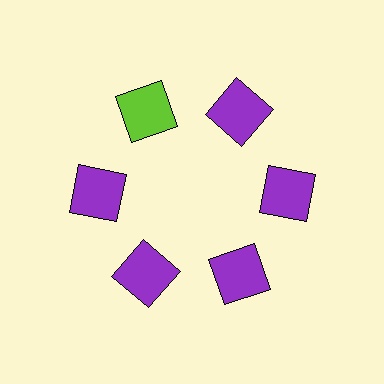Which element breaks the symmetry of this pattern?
The lime square at roughly the 11 o'clock position breaks the symmetry. All other shapes are purple squares.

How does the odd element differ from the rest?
It has a different color: lime instead of purple.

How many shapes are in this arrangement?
There are 6 shapes arranged in a ring pattern.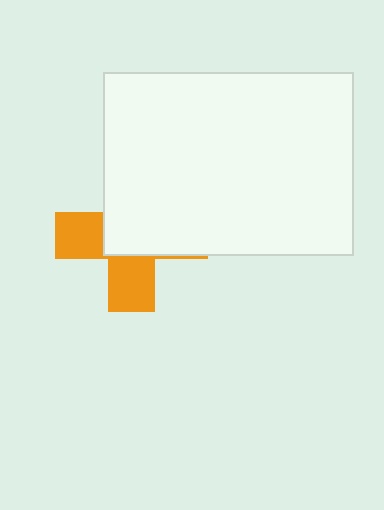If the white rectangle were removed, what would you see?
You would see the complete orange cross.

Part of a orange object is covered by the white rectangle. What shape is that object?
It is a cross.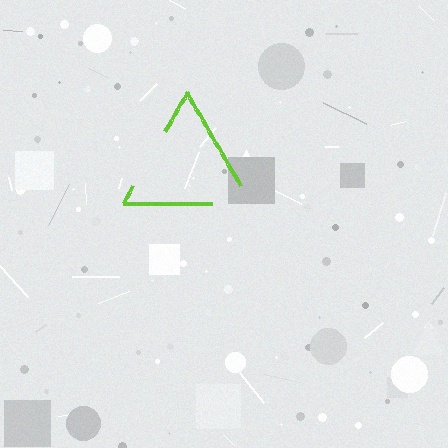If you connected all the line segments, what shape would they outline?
They would outline a triangle.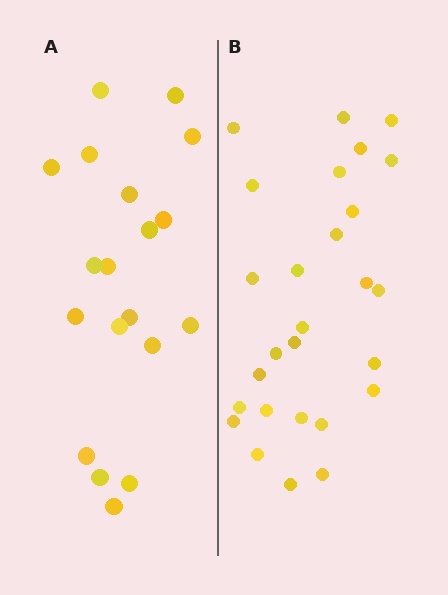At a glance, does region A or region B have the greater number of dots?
Region B (the right region) has more dots.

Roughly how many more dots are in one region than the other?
Region B has roughly 8 or so more dots than region A.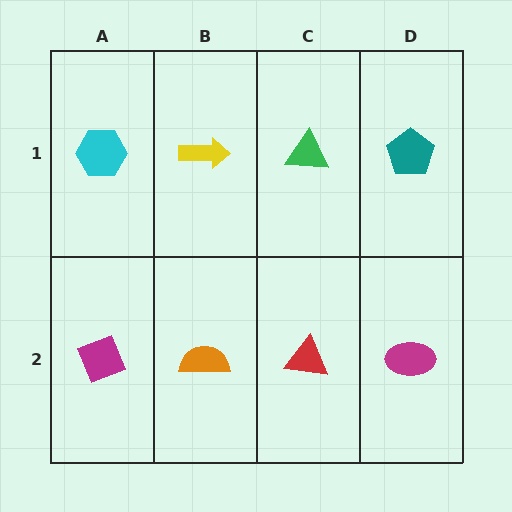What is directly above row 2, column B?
A yellow arrow.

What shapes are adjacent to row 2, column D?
A teal pentagon (row 1, column D), a red triangle (row 2, column C).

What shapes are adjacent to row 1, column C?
A red triangle (row 2, column C), a yellow arrow (row 1, column B), a teal pentagon (row 1, column D).